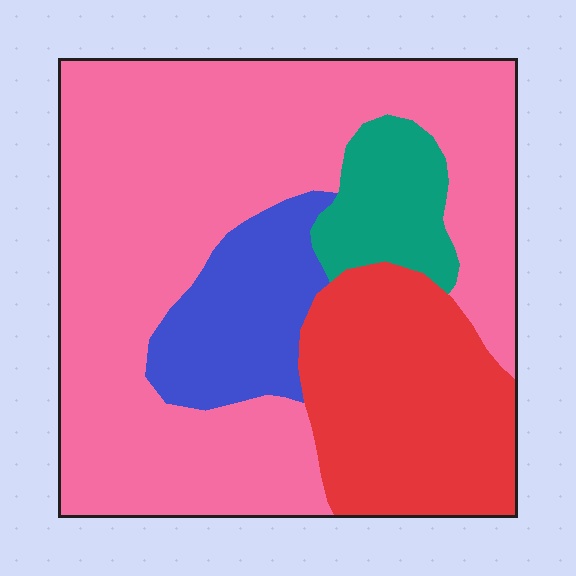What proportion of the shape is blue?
Blue covers about 10% of the shape.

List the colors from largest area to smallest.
From largest to smallest: pink, red, blue, teal.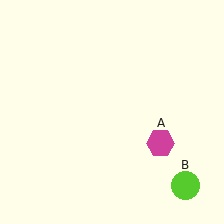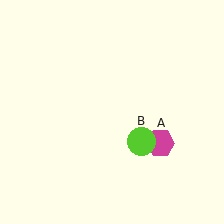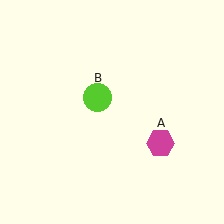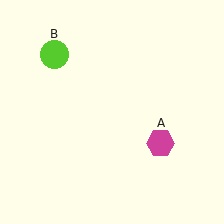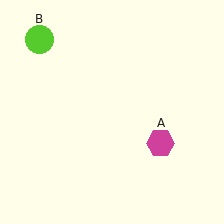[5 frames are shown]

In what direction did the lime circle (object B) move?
The lime circle (object B) moved up and to the left.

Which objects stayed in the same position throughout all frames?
Magenta hexagon (object A) remained stationary.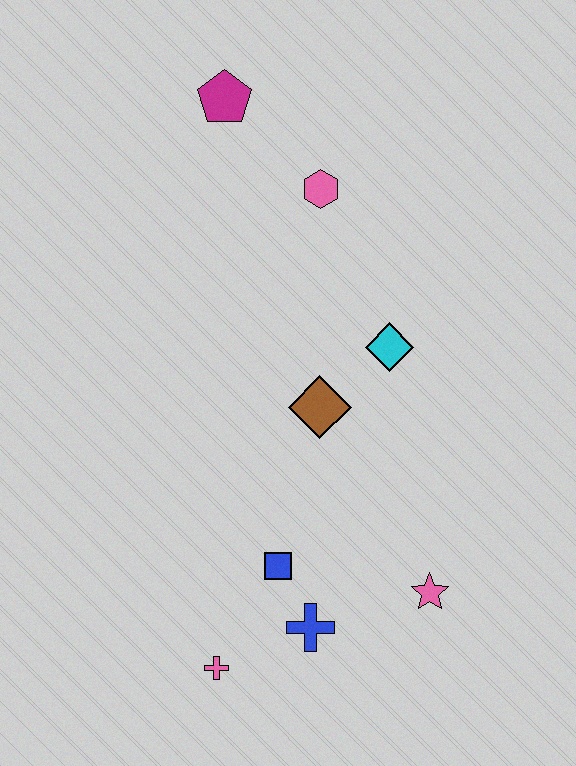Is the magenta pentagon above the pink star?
Yes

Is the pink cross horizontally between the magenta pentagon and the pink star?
No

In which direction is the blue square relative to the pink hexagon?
The blue square is below the pink hexagon.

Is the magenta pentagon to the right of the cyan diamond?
No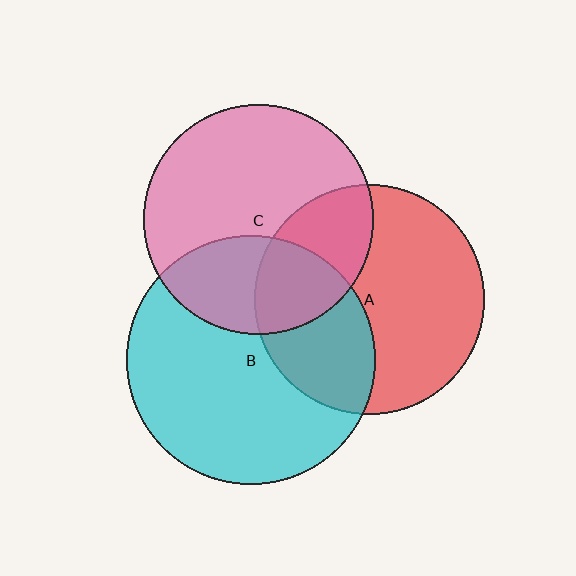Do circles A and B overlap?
Yes.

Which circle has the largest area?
Circle B (cyan).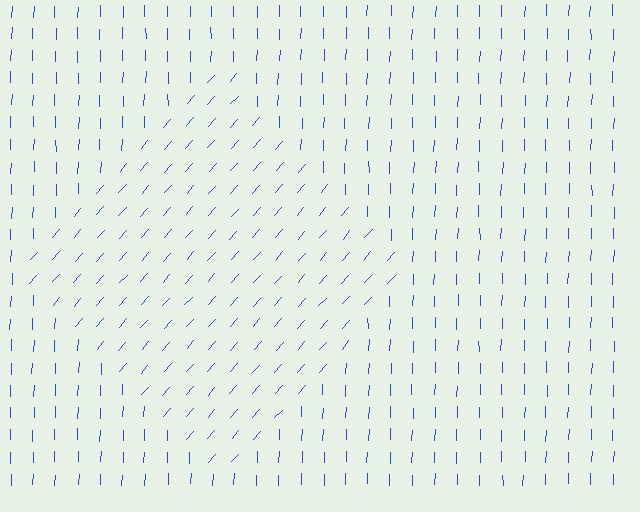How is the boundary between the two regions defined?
The boundary is defined purely by a change in line orientation (approximately 40 degrees difference). All lines are the same color and thickness.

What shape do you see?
I see a diamond.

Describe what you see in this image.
The image is filled with small blue line segments. A diamond region in the image has lines oriented differently from the surrounding lines, creating a visible texture boundary.